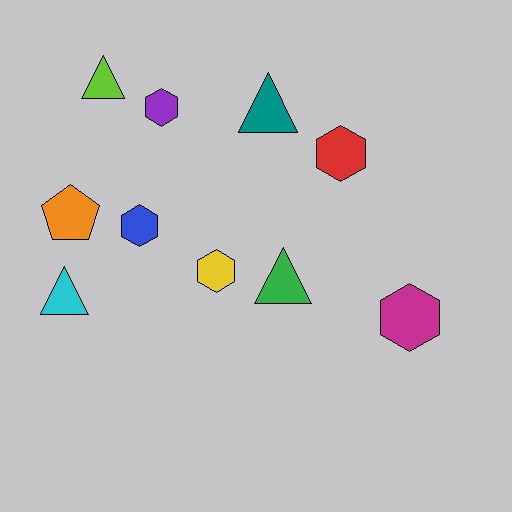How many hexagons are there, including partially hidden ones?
There are 5 hexagons.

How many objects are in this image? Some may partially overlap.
There are 10 objects.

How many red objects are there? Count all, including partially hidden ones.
There is 1 red object.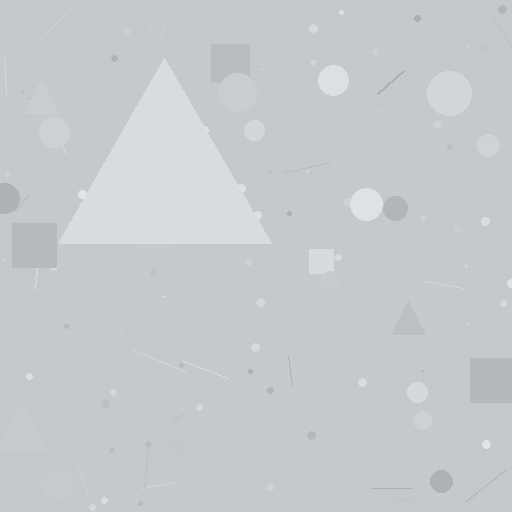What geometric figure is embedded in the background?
A triangle is embedded in the background.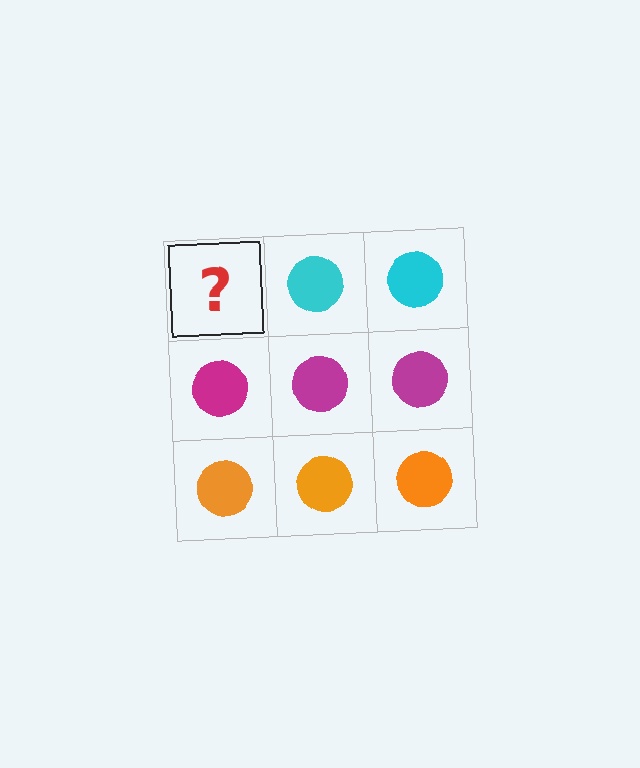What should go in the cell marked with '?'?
The missing cell should contain a cyan circle.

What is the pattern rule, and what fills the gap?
The rule is that each row has a consistent color. The gap should be filled with a cyan circle.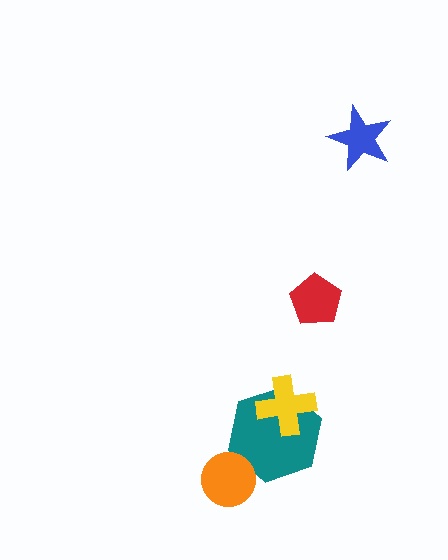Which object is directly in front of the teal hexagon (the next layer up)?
The orange circle is directly in front of the teal hexagon.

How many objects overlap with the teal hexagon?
2 objects overlap with the teal hexagon.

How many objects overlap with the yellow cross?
1 object overlaps with the yellow cross.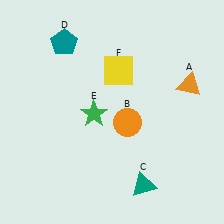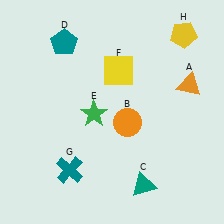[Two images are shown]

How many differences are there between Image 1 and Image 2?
There are 2 differences between the two images.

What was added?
A teal cross (G), a yellow pentagon (H) were added in Image 2.